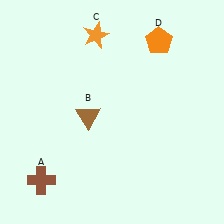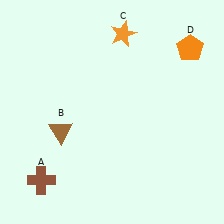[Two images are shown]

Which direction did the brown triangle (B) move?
The brown triangle (B) moved left.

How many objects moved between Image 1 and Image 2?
3 objects moved between the two images.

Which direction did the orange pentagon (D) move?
The orange pentagon (D) moved right.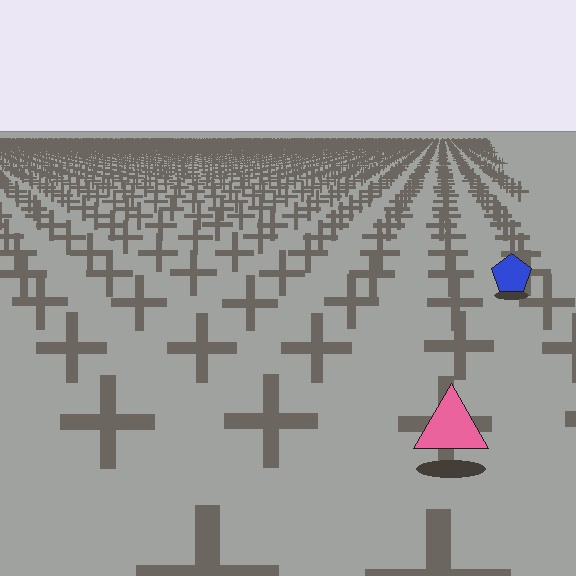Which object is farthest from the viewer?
The blue pentagon is farthest from the viewer. It appears smaller and the ground texture around it is denser.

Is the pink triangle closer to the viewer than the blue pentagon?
Yes. The pink triangle is closer — you can tell from the texture gradient: the ground texture is coarser near it.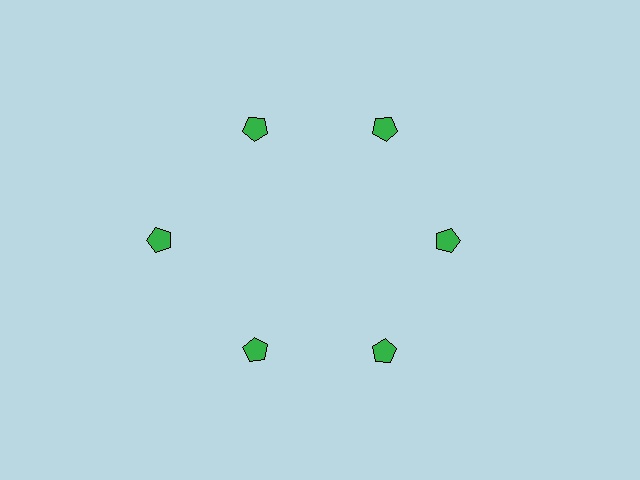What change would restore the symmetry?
The symmetry would be restored by moving it inward, back onto the ring so that all 6 pentagons sit at equal angles and equal distance from the center.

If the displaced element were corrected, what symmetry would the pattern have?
It would have 6-fold rotational symmetry — the pattern would map onto itself every 60 degrees.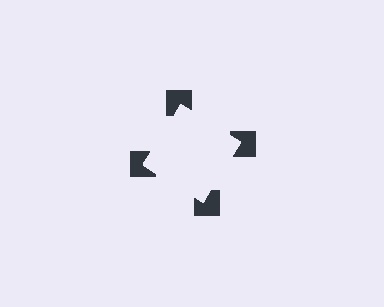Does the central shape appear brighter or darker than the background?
It typically appears slightly brighter than the background, even though no actual brightness change is drawn.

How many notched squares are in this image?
There are 4 — one at each vertex of the illusory square.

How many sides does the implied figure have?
4 sides.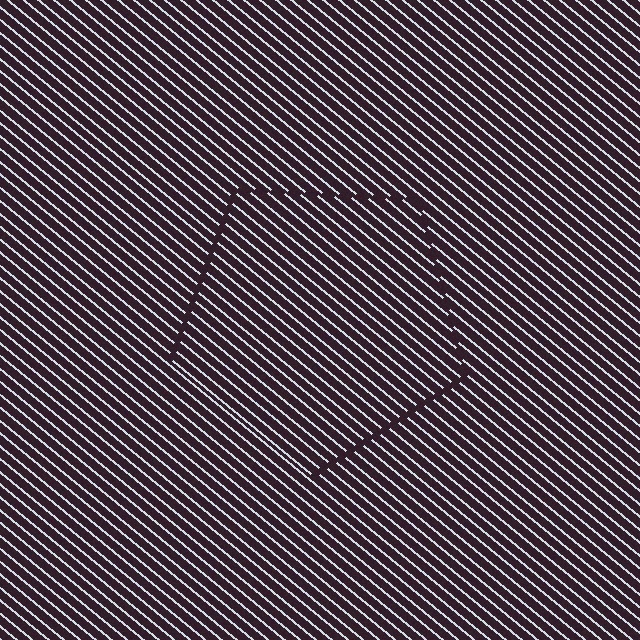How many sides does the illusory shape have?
5 sides — the line-ends trace a pentagon.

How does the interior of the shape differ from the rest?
The interior of the shape contains the same grating, shifted by half a period — the contour is defined by the phase discontinuity where line-ends from the inner and outer gratings abut.